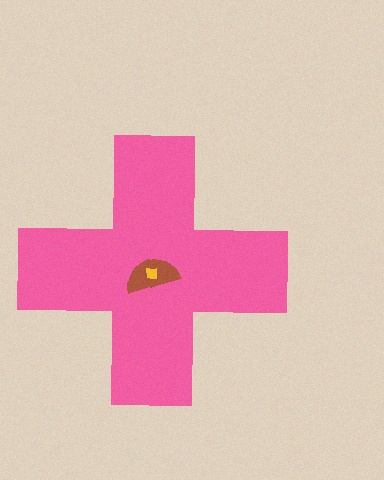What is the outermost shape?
The pink cross.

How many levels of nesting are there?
3.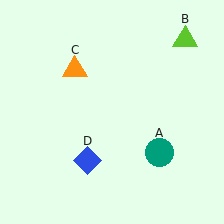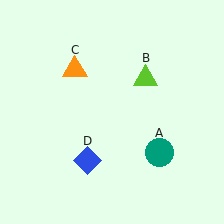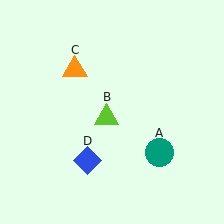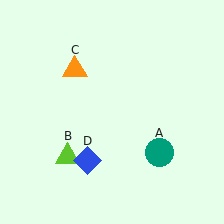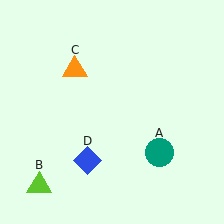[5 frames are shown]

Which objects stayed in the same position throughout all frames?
Teal circle (object A) and orange triangle (object C) and blue diamond (object D) remained stationary.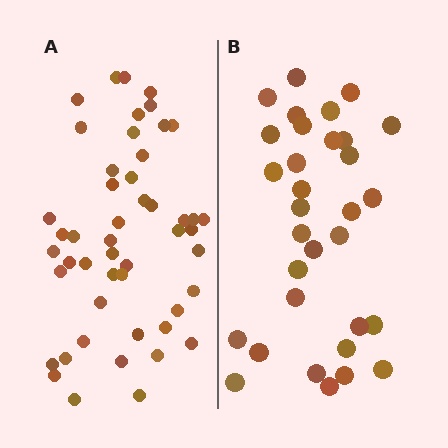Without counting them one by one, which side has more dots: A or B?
Region A (the left region) has more dots.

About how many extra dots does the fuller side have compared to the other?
Region A has approximately 15 more dots than region B.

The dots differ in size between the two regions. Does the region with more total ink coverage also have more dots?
No. Region B has more total ink coverage because its dots are larger, but region A actually contains more individual dots. Total area can be misleading — the number of items is what matters here.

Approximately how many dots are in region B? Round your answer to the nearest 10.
About 30 dots. (The exact count is 32, which rounds to 30.)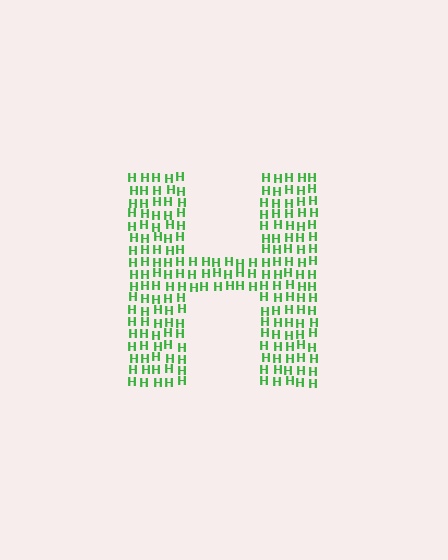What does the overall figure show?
The overall figure shows the letter H.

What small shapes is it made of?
It is made of small letter H's.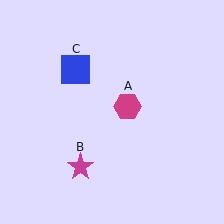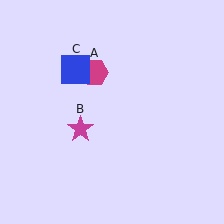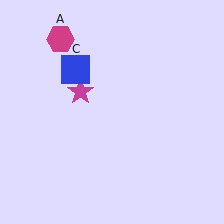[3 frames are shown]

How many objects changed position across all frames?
2 objects changed position: magenta hexagon (object A), magenta star (object B).